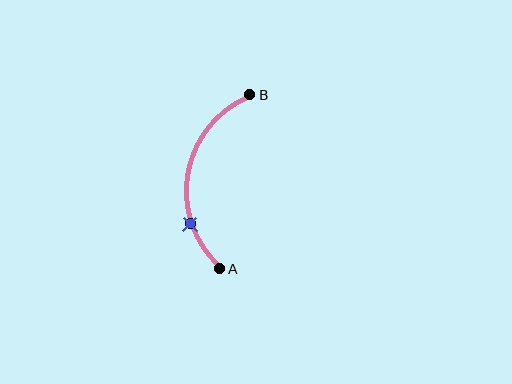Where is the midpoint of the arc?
The arc midpoint is the point on the curve farthest from the straight line joining A and B. It sits to the left of that line.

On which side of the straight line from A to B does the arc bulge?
The arc bulges to the left of the straight line connecting A and B.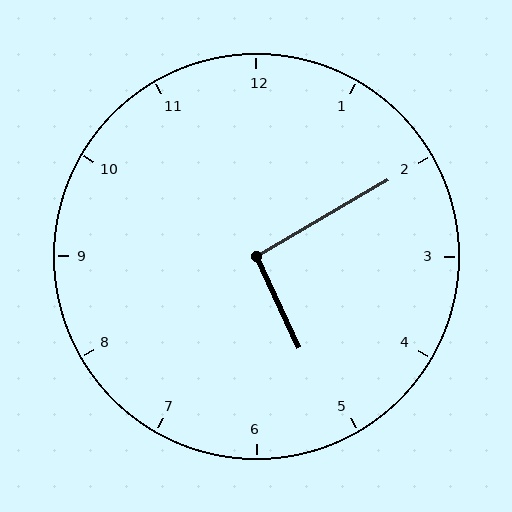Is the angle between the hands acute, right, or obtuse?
It is right.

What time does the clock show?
5:10.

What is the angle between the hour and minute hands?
Approximately 95 degrees.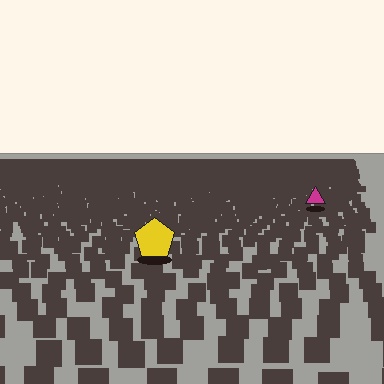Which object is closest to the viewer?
The yellow pentagon is closest. The texture marks near it are larger and more spread out.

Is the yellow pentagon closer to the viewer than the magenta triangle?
Yes. The yellow pentagon is closer — you can tell from the texture gradient: the ground texture is coarser near it.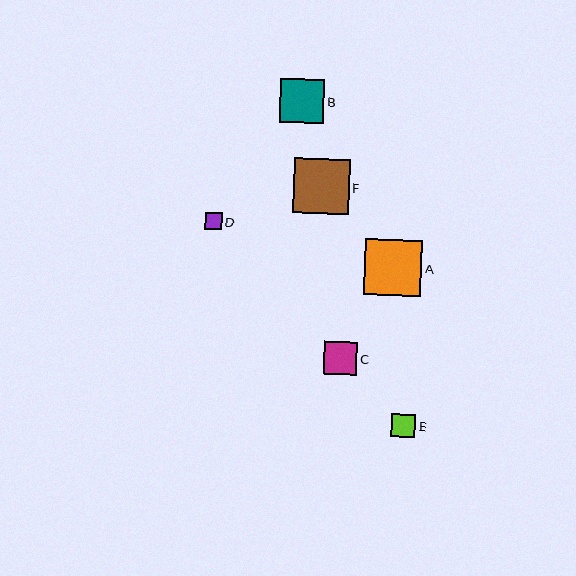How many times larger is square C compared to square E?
Square C is approximately 1.4 times the size of square E.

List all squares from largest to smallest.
From largest to smallest: A, F, B, C, E, D.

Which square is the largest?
Square A is the largest with a size of approximately 57 pixels.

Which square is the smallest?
Square D is the smallest with a size of approximately 17 pixels.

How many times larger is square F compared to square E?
Square F is approximately 2.3 times the size of square E.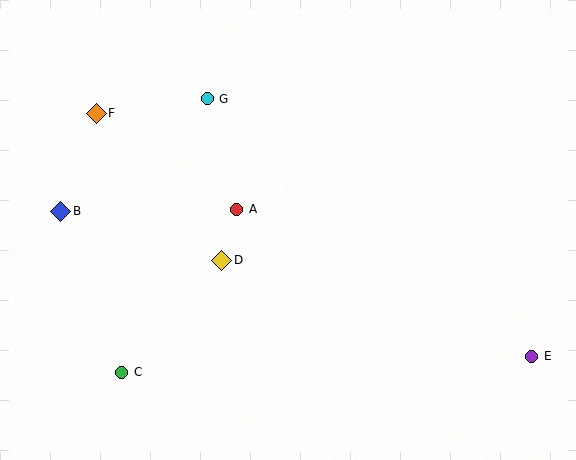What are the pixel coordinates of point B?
Point B is at (61, 211).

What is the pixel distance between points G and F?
The distance between G and F is 112 pixels.